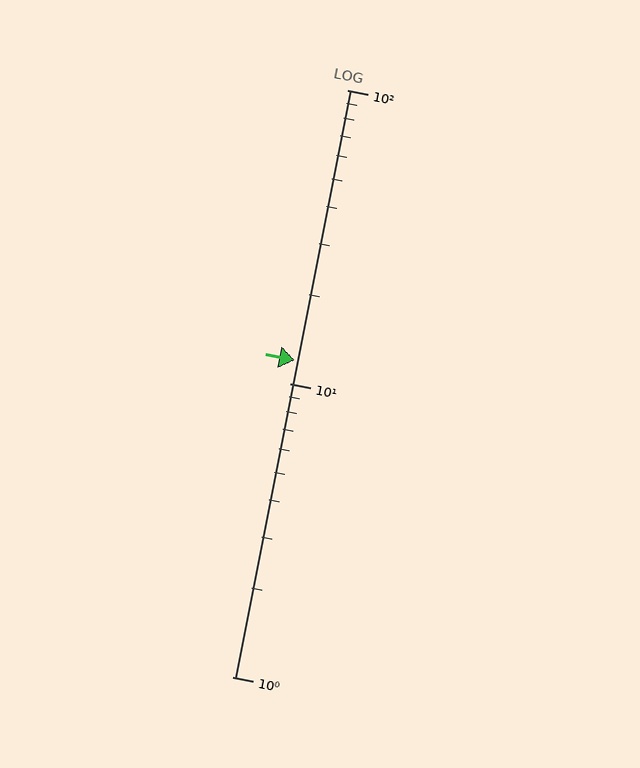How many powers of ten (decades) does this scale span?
The scale spans 2 decades, from 1 to 100.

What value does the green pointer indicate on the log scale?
The pointer indicates approximately 12.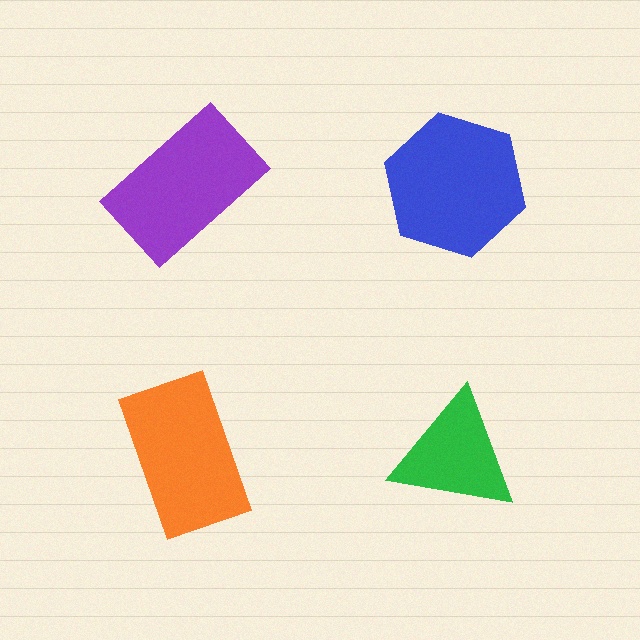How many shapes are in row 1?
2 shapes.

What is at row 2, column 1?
An orange rectangle.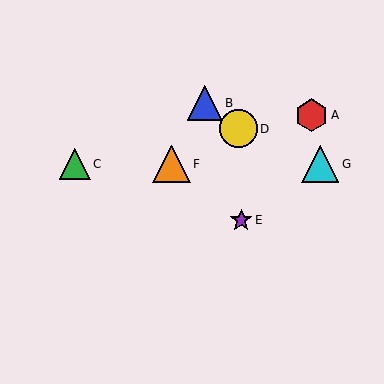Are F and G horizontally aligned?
Yes, both are at y≈164.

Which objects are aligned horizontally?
Objects C, F, G are aligned horizontally.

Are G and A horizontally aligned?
No, G is at y≈164 and A is at y≈115.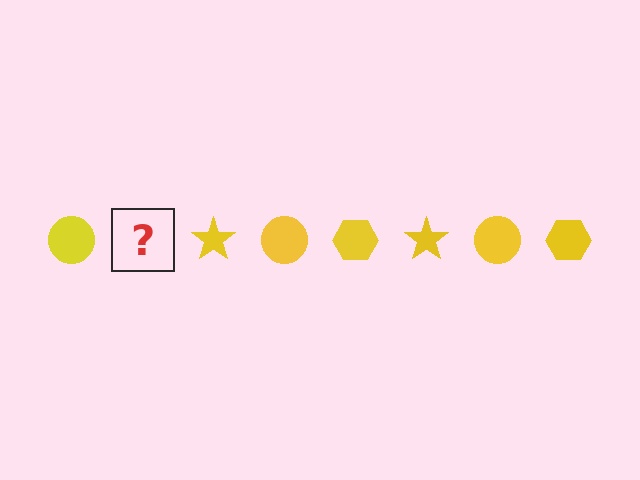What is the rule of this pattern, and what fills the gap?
The rule is that the pattern cycles through circle, hexagon, star shapes in yellow. The gap should be filled with a yellow hexagon.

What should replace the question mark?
The question mark should be replaced with a yellow hexagon.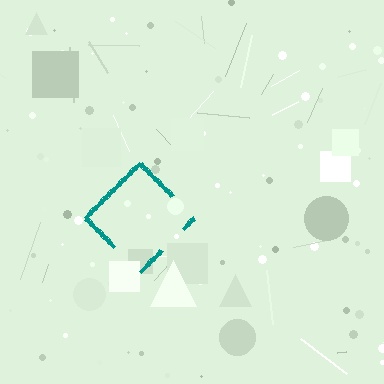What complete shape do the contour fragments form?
The contour fragments form a diamond.